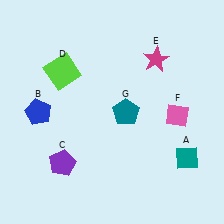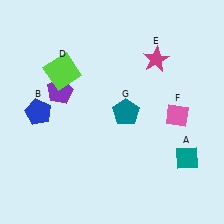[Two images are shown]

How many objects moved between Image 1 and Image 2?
1 object moved between the two images.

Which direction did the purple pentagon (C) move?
The purple pentagon (C) moved up.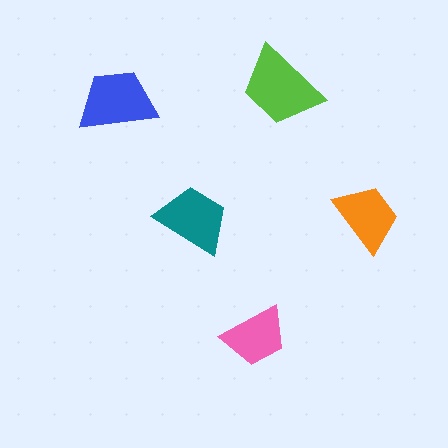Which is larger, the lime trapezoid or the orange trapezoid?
The lime one.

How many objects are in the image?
There are 5 objects in the image.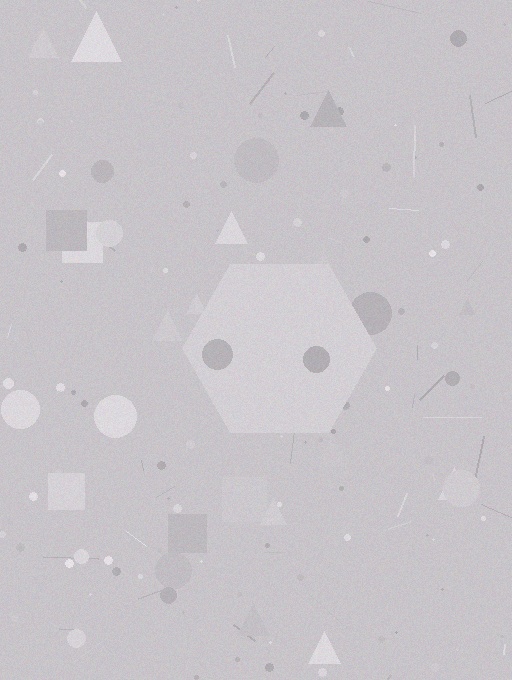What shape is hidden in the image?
A hexagon is hidden in the image.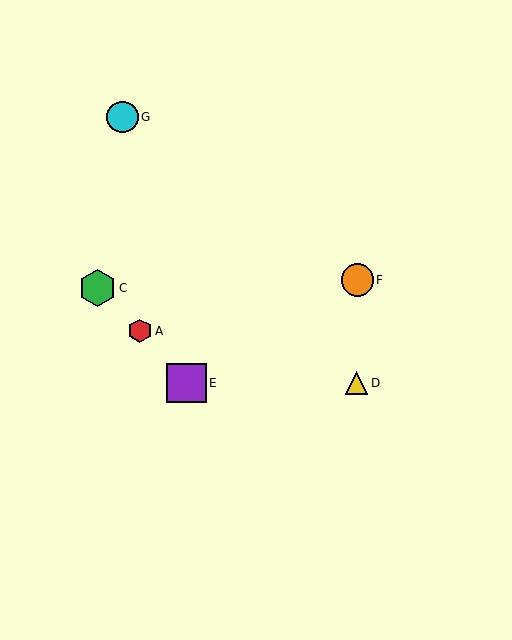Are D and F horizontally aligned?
No, D is at y≈383 and F is at y≈280.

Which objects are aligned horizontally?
Objects B, D, E are aligned horizontally.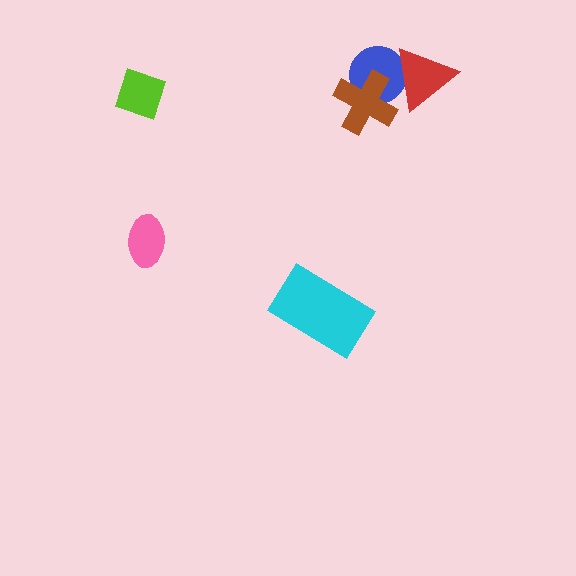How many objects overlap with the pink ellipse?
0 objects overlap with the pink ellipse.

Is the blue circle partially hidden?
Yes, it is partially covered by another shape.